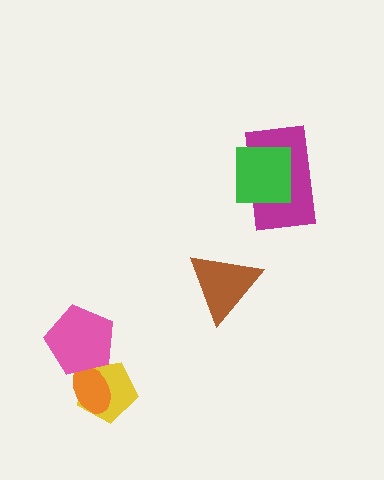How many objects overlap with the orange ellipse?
2 objects overlap with the orange ellipse.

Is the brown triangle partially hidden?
No, no other shape covers it.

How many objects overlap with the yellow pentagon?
2 objects overlap with the yellow pentagon.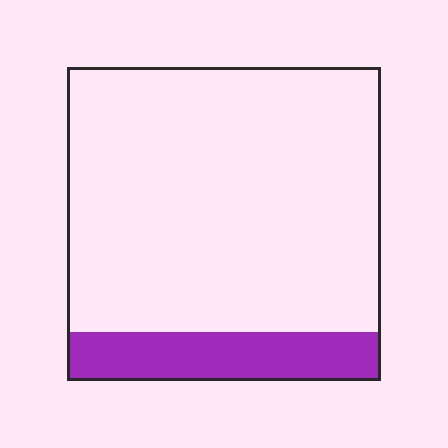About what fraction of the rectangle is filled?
About one sixth (1/6).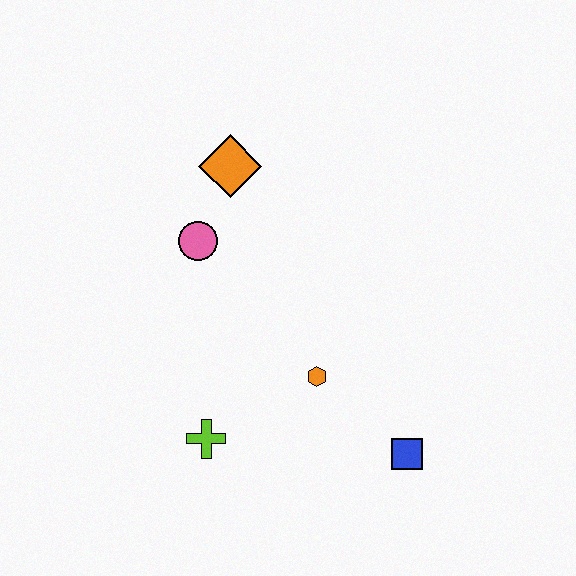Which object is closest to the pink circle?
The orange diamond is closest to the pink circle.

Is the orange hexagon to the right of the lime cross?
Yes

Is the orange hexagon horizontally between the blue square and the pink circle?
Yes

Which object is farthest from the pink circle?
The blue square is farthest from the pink circle.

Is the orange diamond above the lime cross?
Yes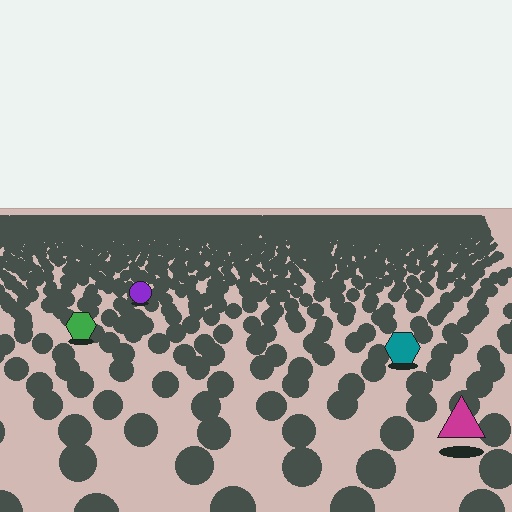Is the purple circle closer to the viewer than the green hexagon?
No. The green hexagon is closer — you can tell from the texture gradient: the ground texture is coarser near it.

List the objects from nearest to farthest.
From nearest to farthest: the magenta triangle, the teal hexagon, the green hexagon, the purple circle.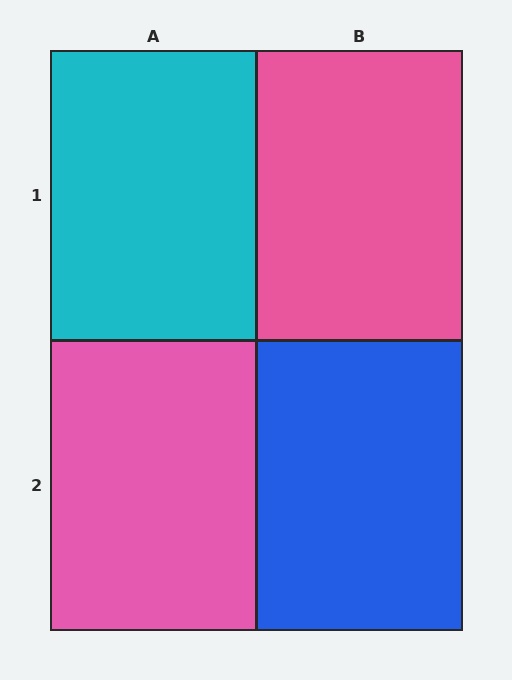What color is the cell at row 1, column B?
Pink.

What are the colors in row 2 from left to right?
Pink, blue.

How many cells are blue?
1 cell is blue.